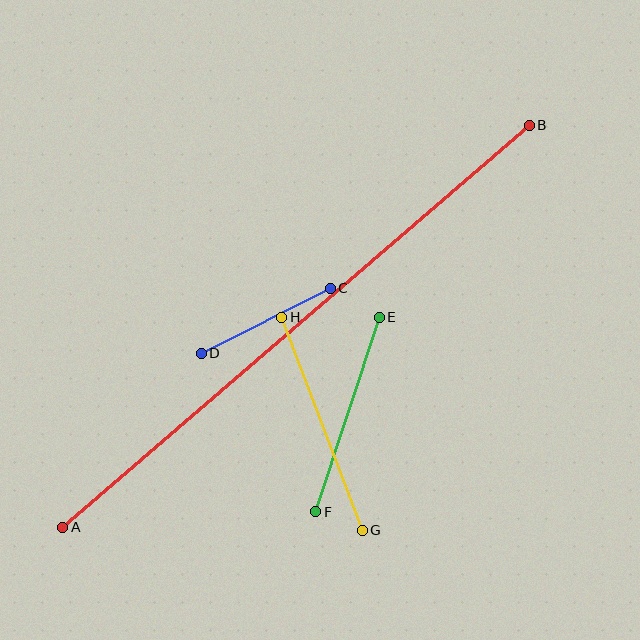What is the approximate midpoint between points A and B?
The midpoint is at approximately (296, 326) pixels.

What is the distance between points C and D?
The distance is approximately 144 pixels.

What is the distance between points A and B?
The distance is approximately 616 pixels.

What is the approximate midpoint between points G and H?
The midpoint is at approximately (322, 424) pixels.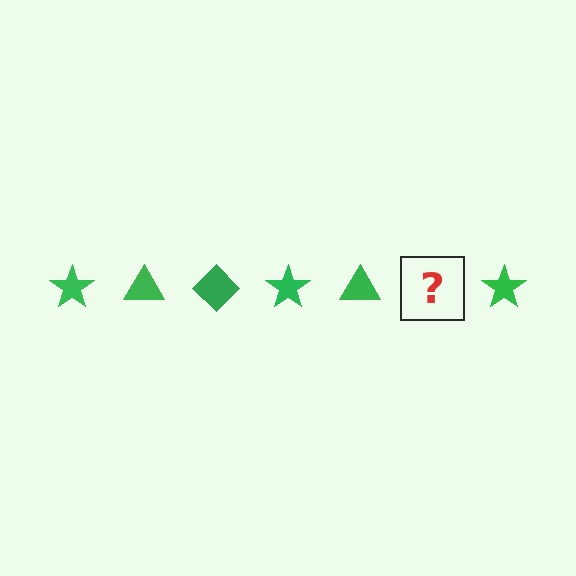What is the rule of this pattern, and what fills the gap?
The rule is that the pattern cycles through star, triangle, diamond shapes in green. The gap should be filled with a green diamond.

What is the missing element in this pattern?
The missing element is a green diamond.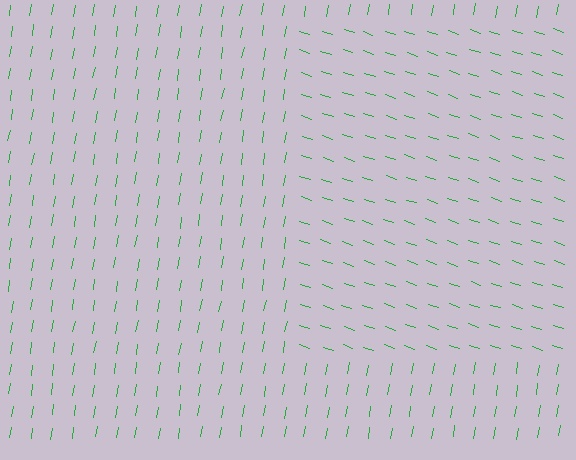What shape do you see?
I see a rectangle.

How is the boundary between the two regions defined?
The boundary is defined purely by a change in line orientation (approximately 81 degrees difference). All lines are the same color and thickness.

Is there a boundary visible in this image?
Yes, there is a texture boundary formed by a change in line orientation.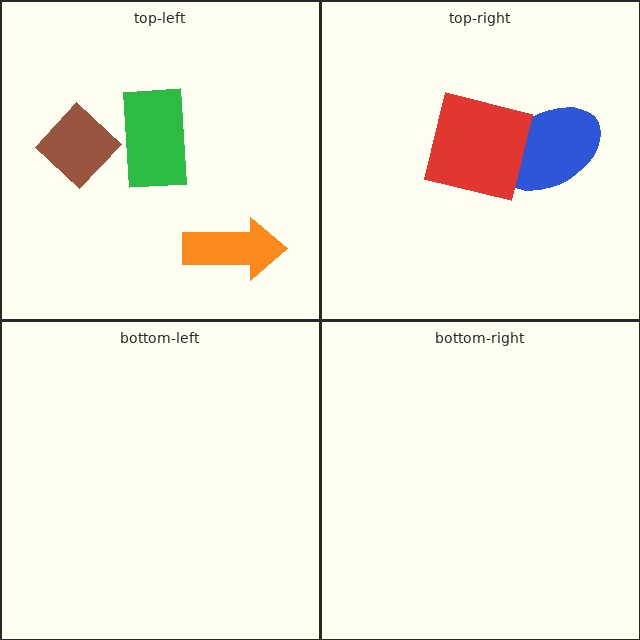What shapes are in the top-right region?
The blue ellipse, the red square.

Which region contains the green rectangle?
The top-left region.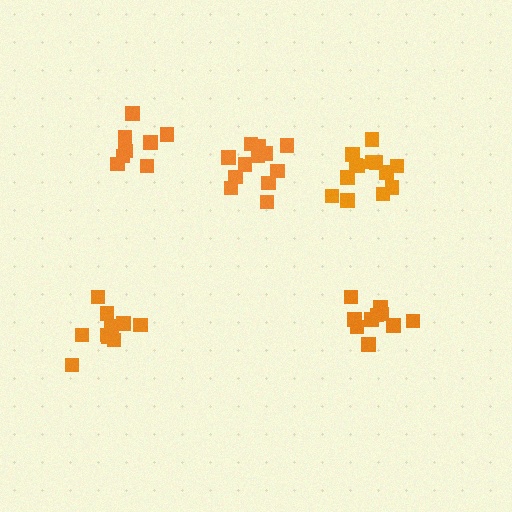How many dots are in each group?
Group 1: 10 dots, Group 2: 13 dots, Group 3: 10 dots, Group 4: 12 dots, Group 5: 8 dots (53 total).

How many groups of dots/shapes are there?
There are 5 groups.